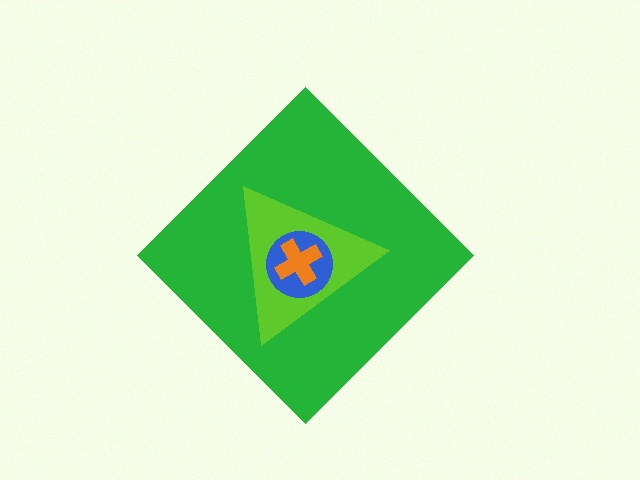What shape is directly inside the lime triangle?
The blue circle.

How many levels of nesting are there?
4.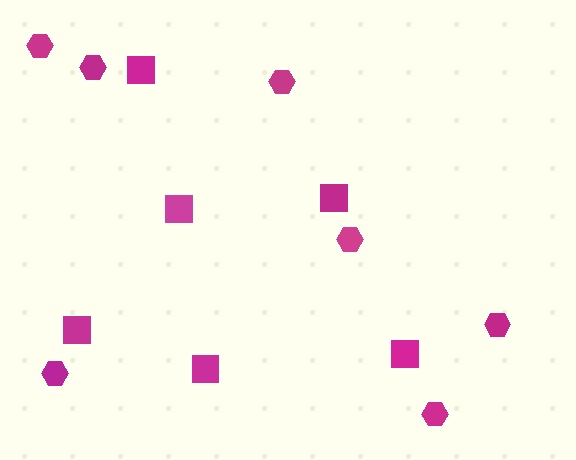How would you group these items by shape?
There are 2 groups: one group of squares (6) and one group of hexagons (7).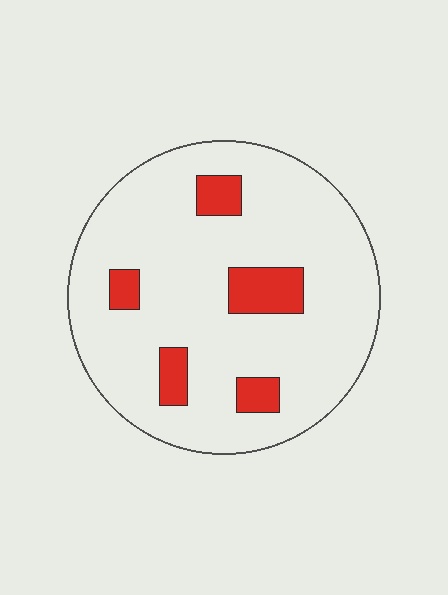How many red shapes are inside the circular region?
5.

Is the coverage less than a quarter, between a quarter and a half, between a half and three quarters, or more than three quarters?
Less than a quarter.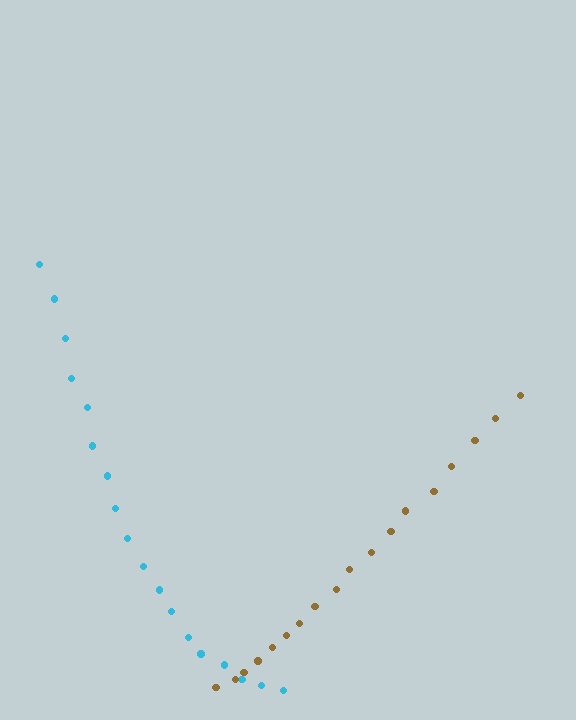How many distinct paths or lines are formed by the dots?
There are 2 distinct paths.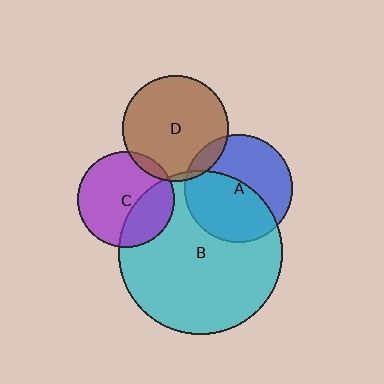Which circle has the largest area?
Circle B (cyan).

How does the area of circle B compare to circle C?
Approximately 2.9 times.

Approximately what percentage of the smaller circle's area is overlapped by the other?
Approximately 10%.